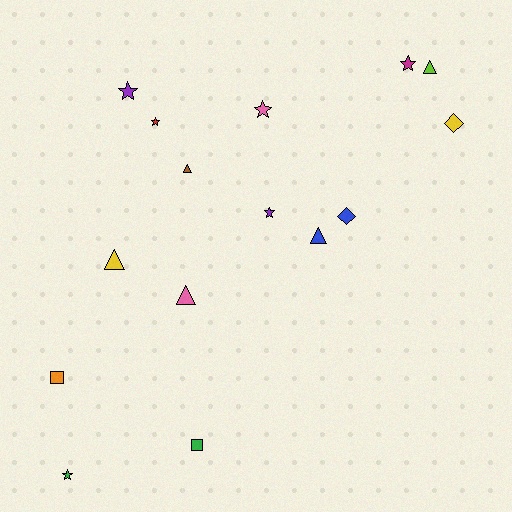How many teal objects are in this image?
There are no teal objects.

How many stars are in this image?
There are 6 stars.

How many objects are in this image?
There are 15 objects.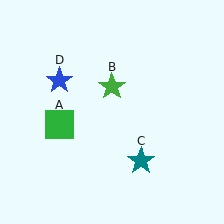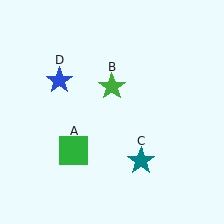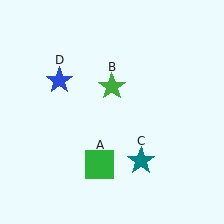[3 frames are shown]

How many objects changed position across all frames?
1 object changed position: green square (object A).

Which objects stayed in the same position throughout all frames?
Green star (object B) and teal star (object C) and blue star (object D) remained stationary.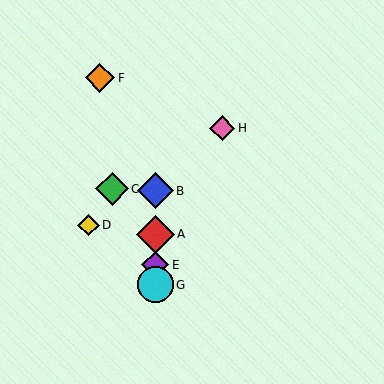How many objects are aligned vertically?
4 objects (A, B, E, G) are aligned vertically.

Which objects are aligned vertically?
Objects A, B, E, G are aligned vertically.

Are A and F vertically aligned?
No, A is at x≈155 and F is at x≈100.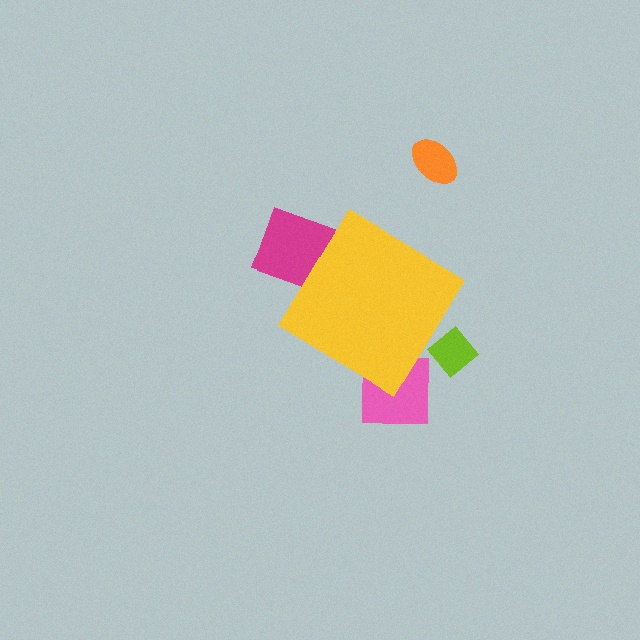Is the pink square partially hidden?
Yes, the pink square is partially hidden behind the yellow diamond.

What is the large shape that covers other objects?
A yellow diamond.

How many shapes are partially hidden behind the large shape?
3 shapes are partially hidden.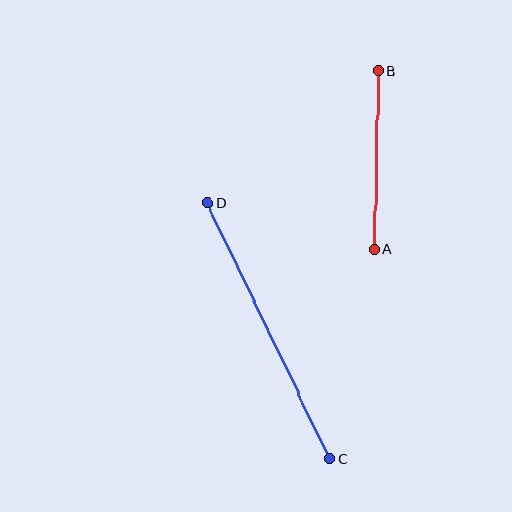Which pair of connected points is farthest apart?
Points C and D are farthest apart.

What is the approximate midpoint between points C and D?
The midpoint is at approximately (269, 331) pixels.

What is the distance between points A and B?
The distance is approximately 179 pixels.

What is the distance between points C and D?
The distance is approximately 284 pixels.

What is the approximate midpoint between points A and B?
The midpoint is at approximately (376, 160) pixels.